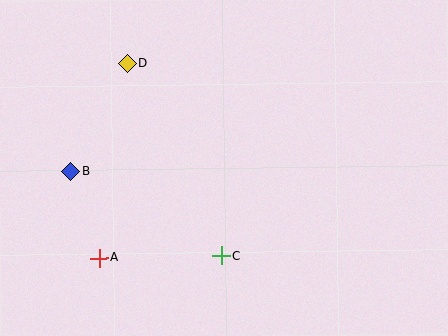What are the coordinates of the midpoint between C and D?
The midpoint between C and D is at (174, 160).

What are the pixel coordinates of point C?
Point C is at (221, 256).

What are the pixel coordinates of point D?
Point D is at (127, 63).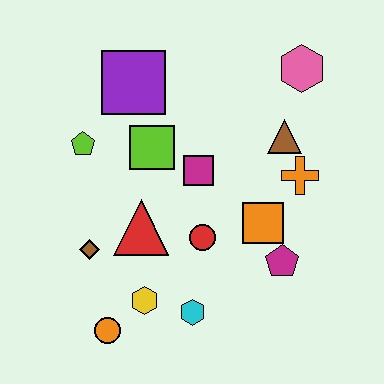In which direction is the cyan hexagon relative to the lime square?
The cyan hexagon is below the lime square.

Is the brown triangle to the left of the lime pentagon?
No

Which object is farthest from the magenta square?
The orange circle is farthest from the magenta square.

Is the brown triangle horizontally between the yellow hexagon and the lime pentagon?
No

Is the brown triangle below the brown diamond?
No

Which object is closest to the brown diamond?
The red triangle is closest to the brown diamond.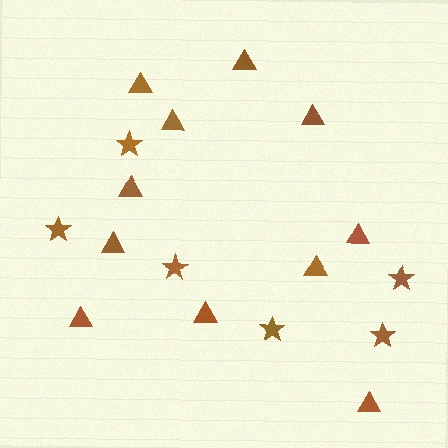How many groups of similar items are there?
There are 2 groups: one group of triangles (11) and one group of stars (6).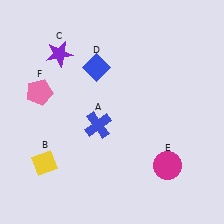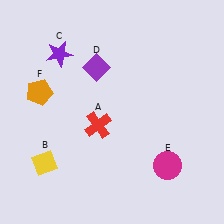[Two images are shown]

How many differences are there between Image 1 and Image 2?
There are 3 differences between the two images.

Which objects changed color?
A changed from blue to red. D changed from blue to purple. F changed from pink to orange.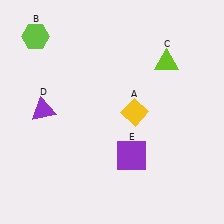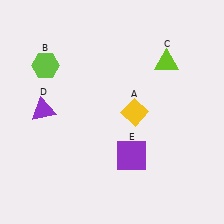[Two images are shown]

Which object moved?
The lime hexagon (B) moved down.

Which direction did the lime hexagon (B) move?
The lime hexagon (B) moved down.